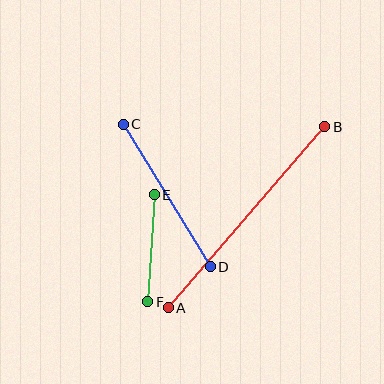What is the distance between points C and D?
The distance is approximately 167 pixels.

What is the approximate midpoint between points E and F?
The midpoint is at approximately (151, 248) pixels.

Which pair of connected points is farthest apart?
Points A and B are farthest apart.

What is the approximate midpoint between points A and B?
The midpoint is at approximately (247, 217) pixels.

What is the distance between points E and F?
The distance is approximately 107 pixels.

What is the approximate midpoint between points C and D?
The midpoint is at approximately (167, 196) pixels.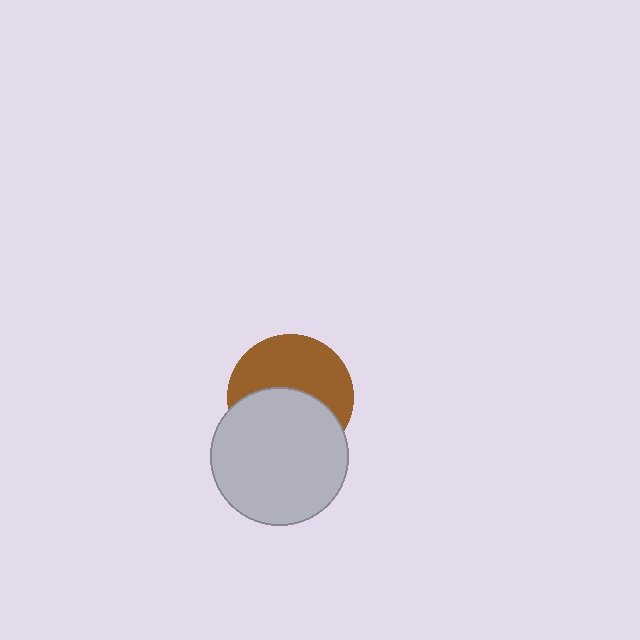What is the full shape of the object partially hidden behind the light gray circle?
The partially hidden object is a brown circle.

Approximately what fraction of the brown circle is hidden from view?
Roughly 49% of the brown circle is hidden behind the light gray circle.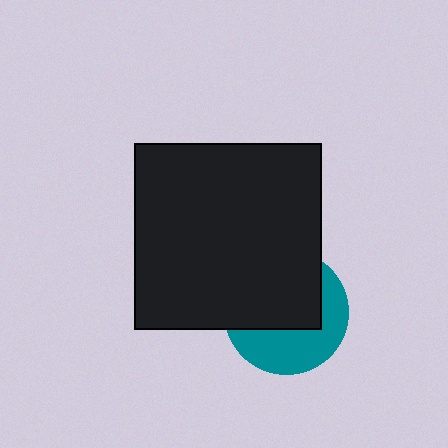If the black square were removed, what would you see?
You would see the complete teal circle.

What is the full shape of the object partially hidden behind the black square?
The partially hidden object is a teal circle.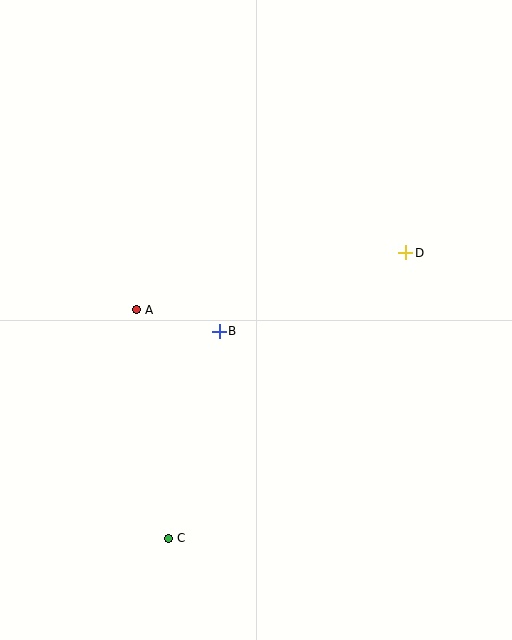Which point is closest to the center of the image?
Point B at (219, 331) is closest to the center.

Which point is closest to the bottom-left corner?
Point C is closest to the bottom-left corner.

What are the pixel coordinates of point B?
Point B is at (219, 331).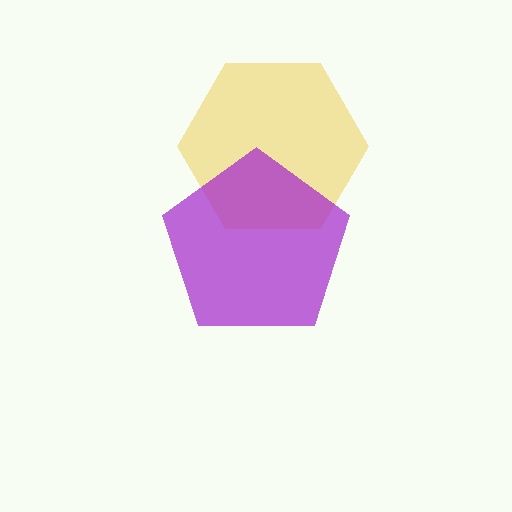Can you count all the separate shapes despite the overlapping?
Yes, there are 2 separate shapes.